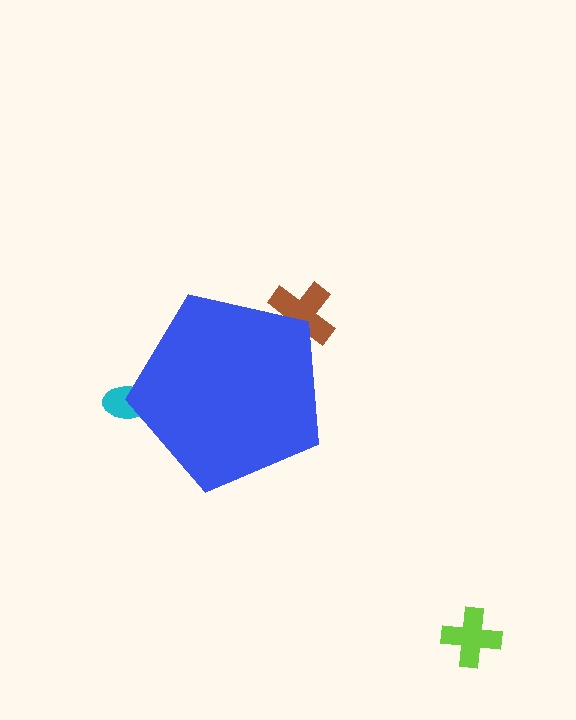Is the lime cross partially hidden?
No, the lime cross is fully visible.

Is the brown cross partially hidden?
Yes, the brown cross is partially hidden behind the blue pentagon.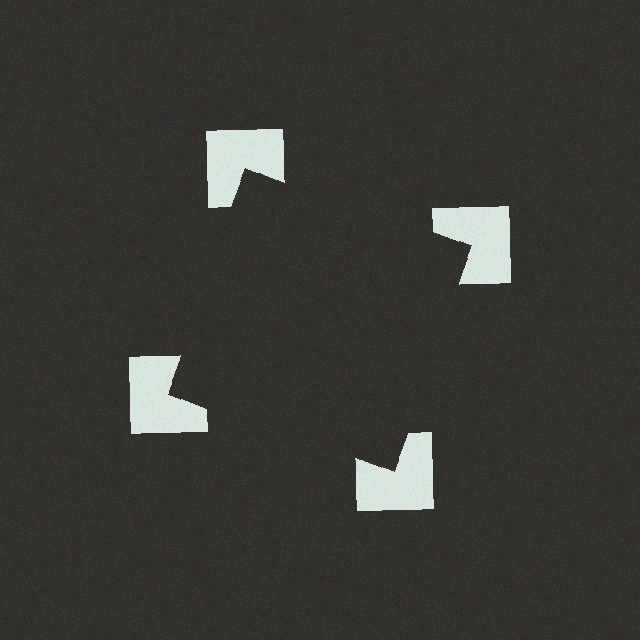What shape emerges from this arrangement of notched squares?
An illusory square — its edges are inferred from the aligned wedge cuts in the notched squares, not physically drawn.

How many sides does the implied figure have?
4 sides.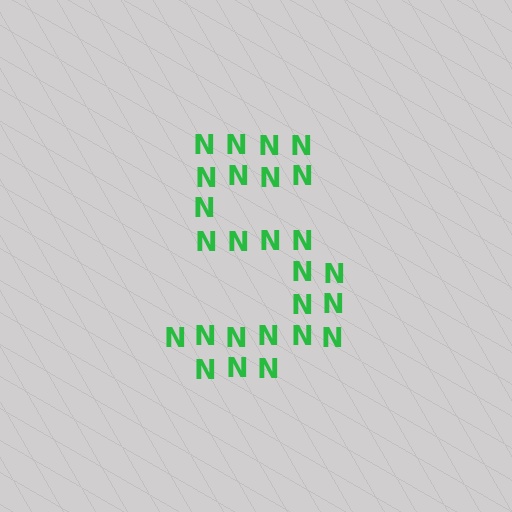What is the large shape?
The large shape is the digit 5.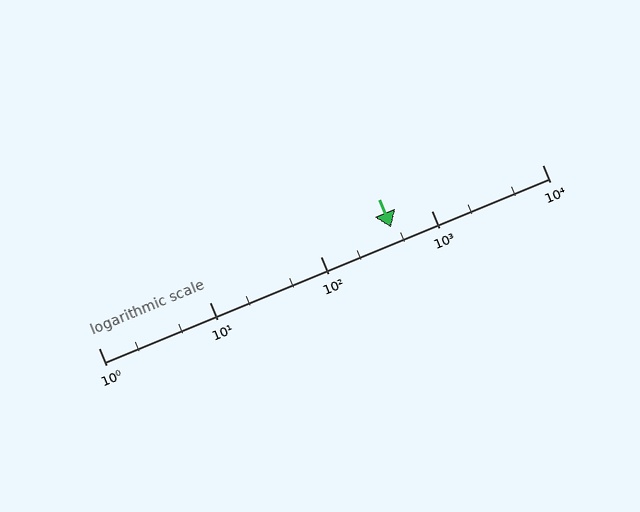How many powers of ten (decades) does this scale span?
The scale spans 4 decades, from 1 to 10000.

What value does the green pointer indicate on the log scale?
The pointer indicates approximately 430.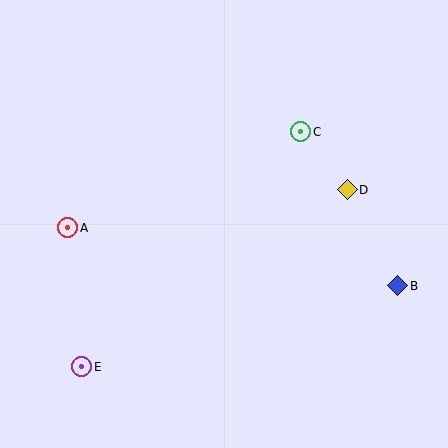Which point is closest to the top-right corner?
Point C is closest to the top-right corner.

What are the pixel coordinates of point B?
Point B is at (398, 286).